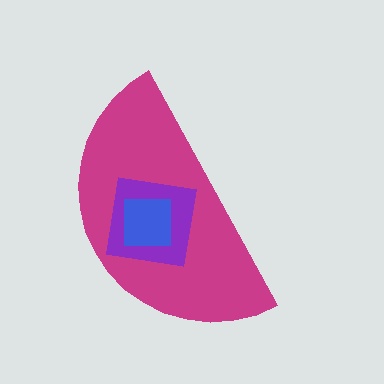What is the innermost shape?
The blue square.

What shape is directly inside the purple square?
The blue square.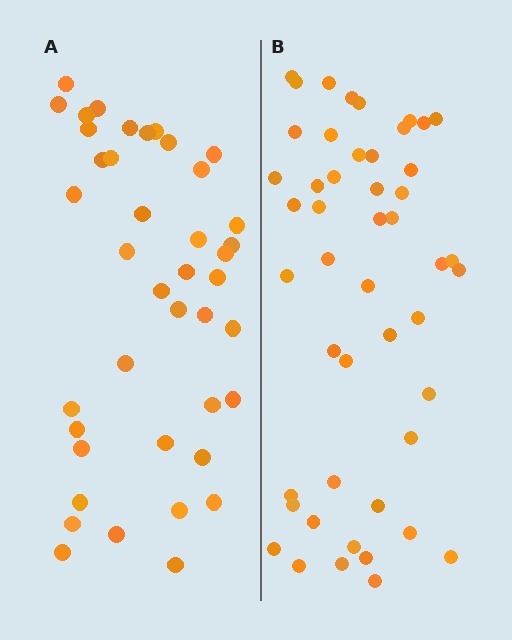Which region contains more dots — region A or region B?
Region B (the right region) has more dots.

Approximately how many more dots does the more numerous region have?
Region B has roughly 8 or so more dots than region A.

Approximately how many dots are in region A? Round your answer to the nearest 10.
About 40 dots. (The exact count is 41, which rounds to 40.)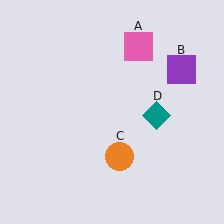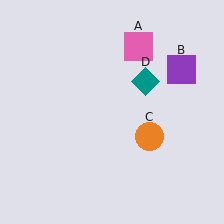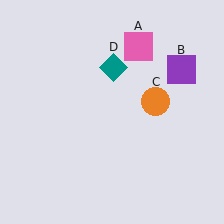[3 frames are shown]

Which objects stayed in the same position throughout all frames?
Pink square (object A) and purple square (object B) remained stationary.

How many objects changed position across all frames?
2 objects changed position: orange circle (object C), teal diamond (object D).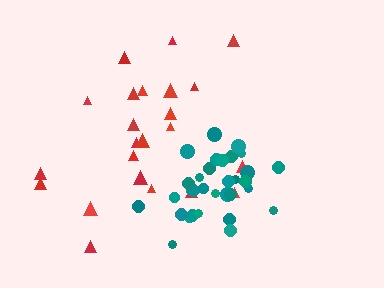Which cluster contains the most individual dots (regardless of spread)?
Teal (32).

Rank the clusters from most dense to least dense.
teal, red.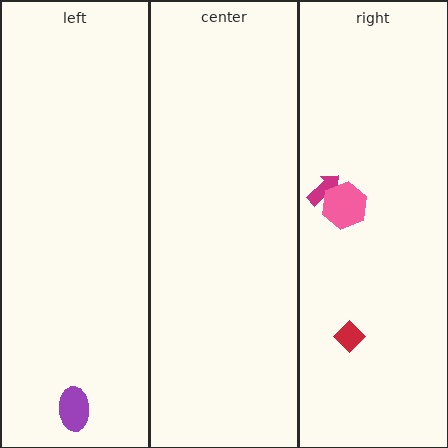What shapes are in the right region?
The magenta arrow, the red diamond, the pink hexagon.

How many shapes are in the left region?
1.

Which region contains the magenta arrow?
The right region.